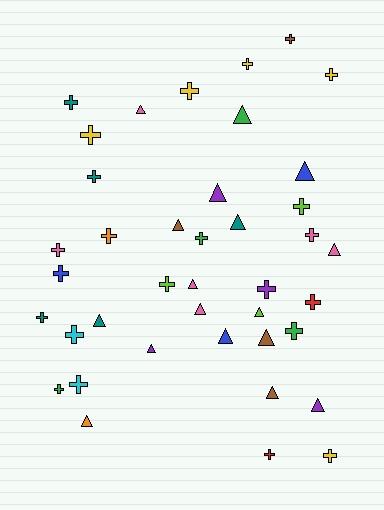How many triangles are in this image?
There are 17 triangles.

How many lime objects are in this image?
There are 3 lime objects.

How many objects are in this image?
There are 40 objects.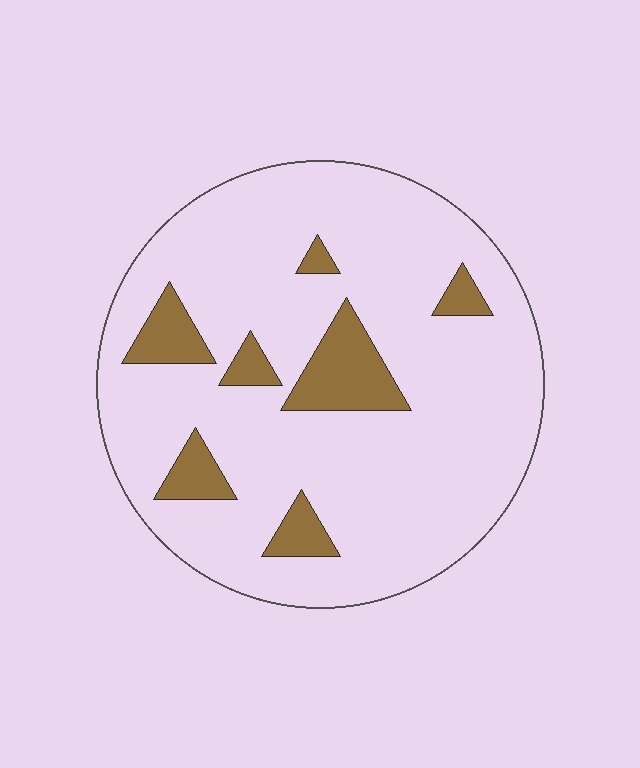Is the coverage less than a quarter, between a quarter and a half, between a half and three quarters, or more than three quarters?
Less than a quarter.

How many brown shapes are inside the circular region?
7.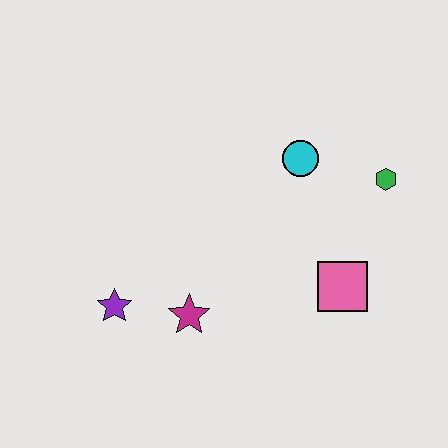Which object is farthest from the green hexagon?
The purple star is farthest from the green hexagon.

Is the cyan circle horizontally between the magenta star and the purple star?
No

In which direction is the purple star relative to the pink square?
The purple star is to the left of the pink square.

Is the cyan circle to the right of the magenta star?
Yes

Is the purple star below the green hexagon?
Yes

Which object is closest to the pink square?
The green hexagon is closest to the pink square.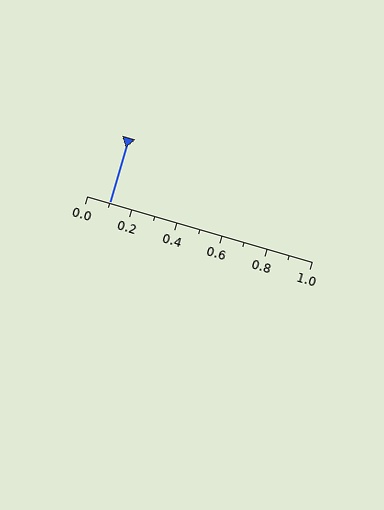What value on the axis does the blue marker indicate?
The marker indicates approximately 0.1.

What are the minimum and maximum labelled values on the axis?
The axis runs from 0.0 to 1.0.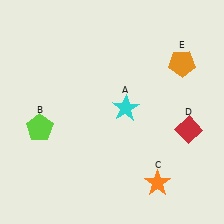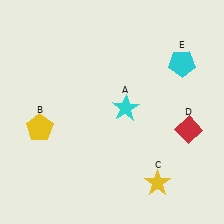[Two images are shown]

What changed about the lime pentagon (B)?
In Image 1, B is lime. In Image 2, it changed to yellow.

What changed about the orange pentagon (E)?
In Image 1, E is orange. In Image 2, it changed to cyan.